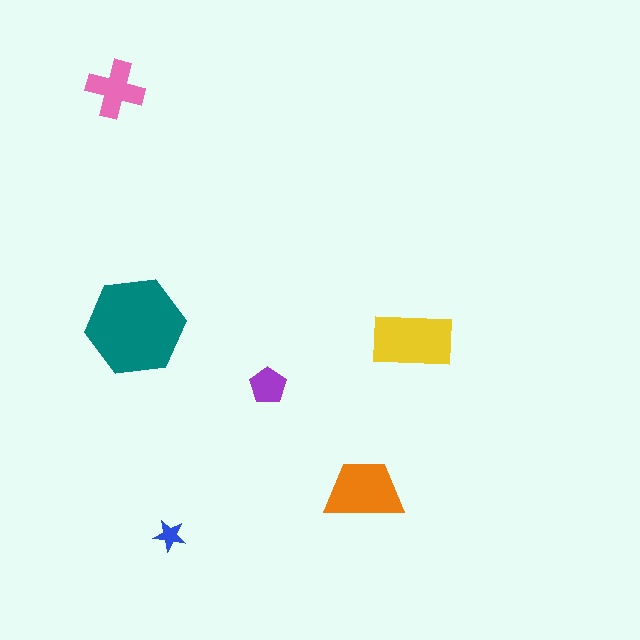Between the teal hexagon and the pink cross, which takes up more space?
The teal hexagon.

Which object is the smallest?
The blue star.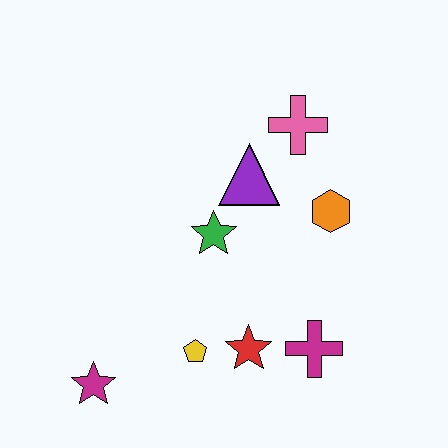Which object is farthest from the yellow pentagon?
The pink cross is farthest from the yellow pentagon.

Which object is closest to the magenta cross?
The red star is closest to the magenta cross.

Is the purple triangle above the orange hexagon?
Yes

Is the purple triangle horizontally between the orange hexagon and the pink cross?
No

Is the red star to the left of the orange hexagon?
Yes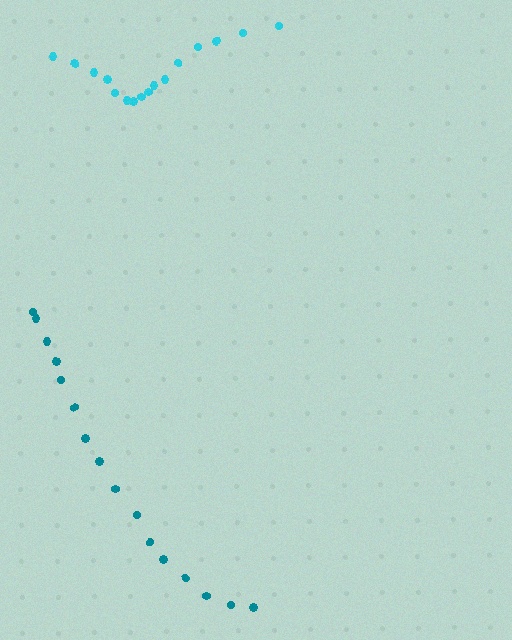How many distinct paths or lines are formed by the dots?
There are 2 distinct paths.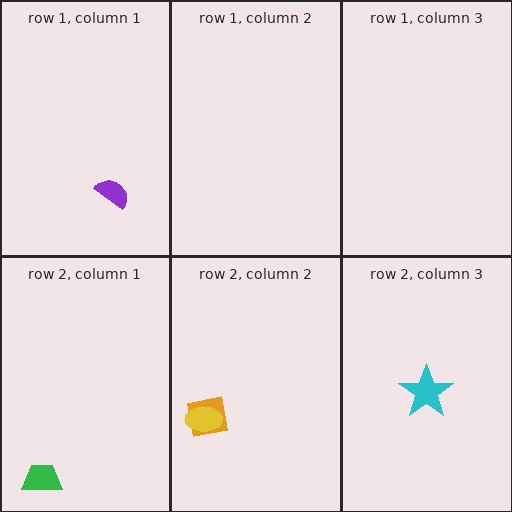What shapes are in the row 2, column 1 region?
The green trapezoid.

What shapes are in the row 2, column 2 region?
The orange square, the yellow ellipse.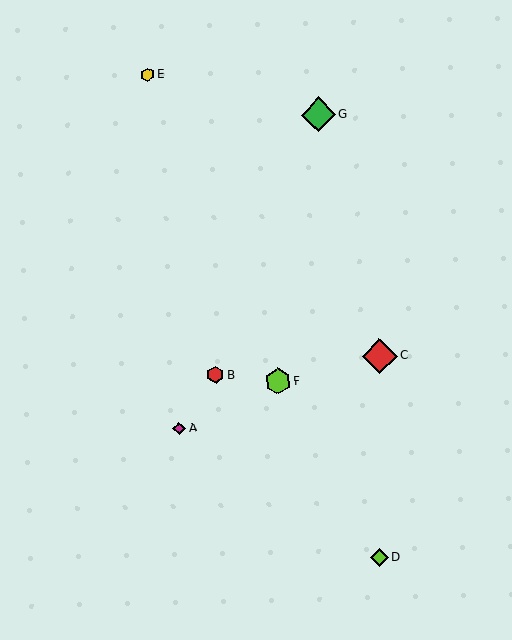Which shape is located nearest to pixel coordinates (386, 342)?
The red diamond (labeled C) at (380, 356) is nearest to that location.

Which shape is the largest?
The red diamond (labeled C) is the largest.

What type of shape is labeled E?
Shape E is a yellow hexagon.